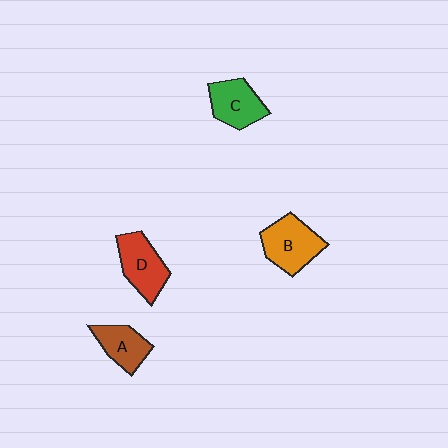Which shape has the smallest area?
Shape A (brown).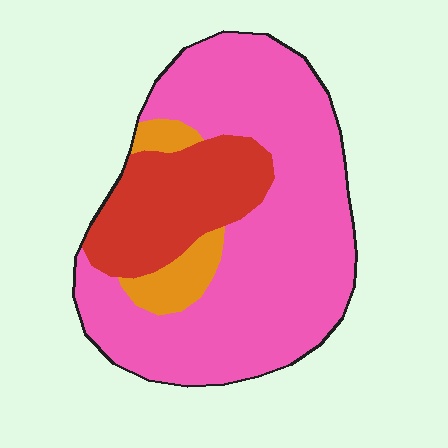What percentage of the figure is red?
Red takes up about one quarter (1/4) of the figure.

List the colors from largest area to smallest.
From largest to smallest: pink, red, orange.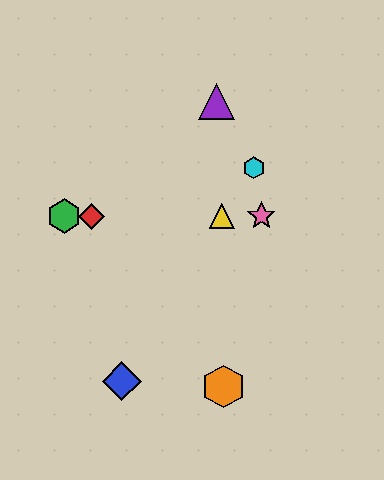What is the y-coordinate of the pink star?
The pink star is at y≈216.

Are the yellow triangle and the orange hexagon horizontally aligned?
No, the yellow triangle is at y≈216 and the orange hexagon is at y≈386.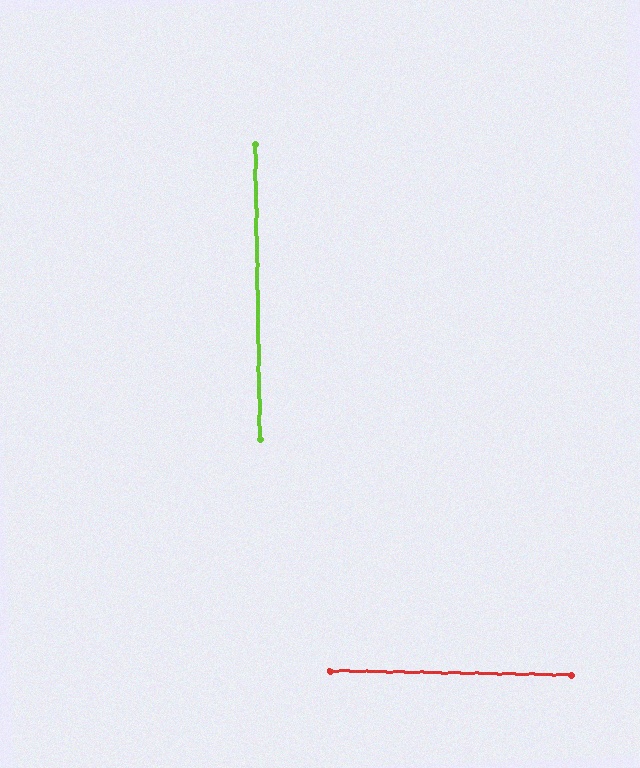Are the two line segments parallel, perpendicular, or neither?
Perpendicular — they meet at approximately 88°.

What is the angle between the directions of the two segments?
Approximately 88 degrees.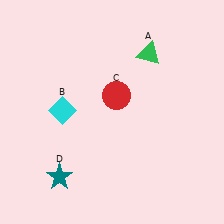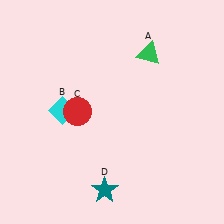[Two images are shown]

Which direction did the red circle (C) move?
The red circle (C) moved left.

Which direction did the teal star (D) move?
The teal star (D) moved right.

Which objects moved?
The objects that moved are: the red circle (C), the teal star (D).